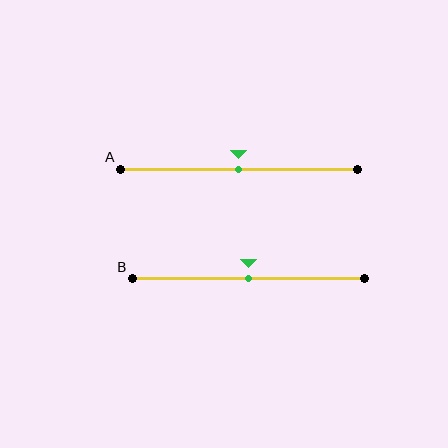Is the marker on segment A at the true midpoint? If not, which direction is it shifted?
Yes, the marker on segment A is at the true midpoint.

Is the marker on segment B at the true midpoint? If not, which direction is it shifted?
Yes, the marker on segment B is at the true midpoint.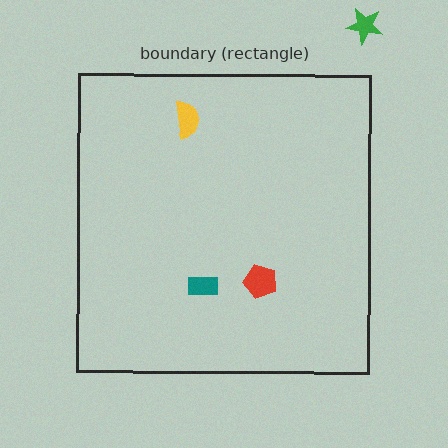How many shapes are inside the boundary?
3 inside, 1 outside.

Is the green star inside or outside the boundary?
Outside.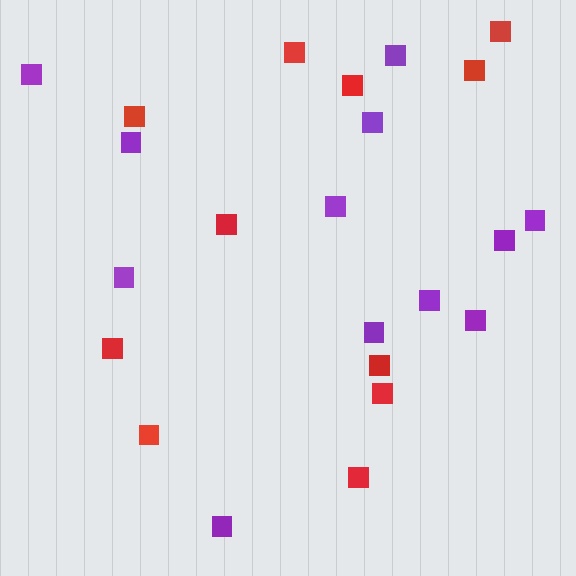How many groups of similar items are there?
There are 2 groups: one group of purple squares (12) and one group of red squares (11).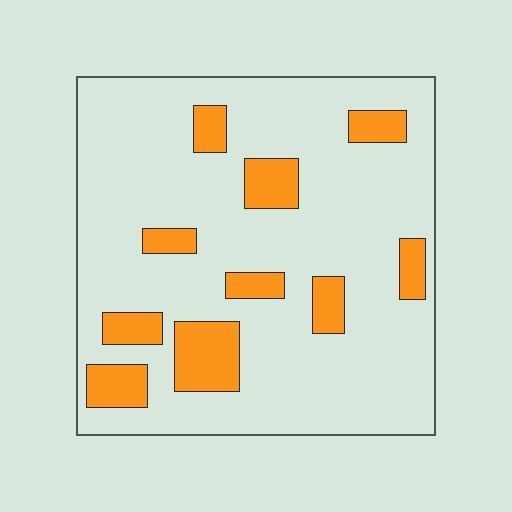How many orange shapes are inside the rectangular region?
10.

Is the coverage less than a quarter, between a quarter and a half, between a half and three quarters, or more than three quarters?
Less than a quarter.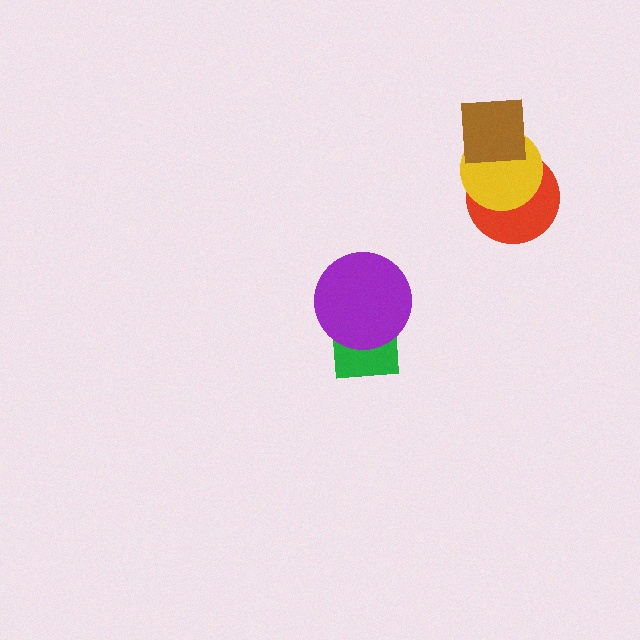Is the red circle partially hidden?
Yes, it is partially covered by another shape.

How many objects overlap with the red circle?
2 objects overlap with the red circle.